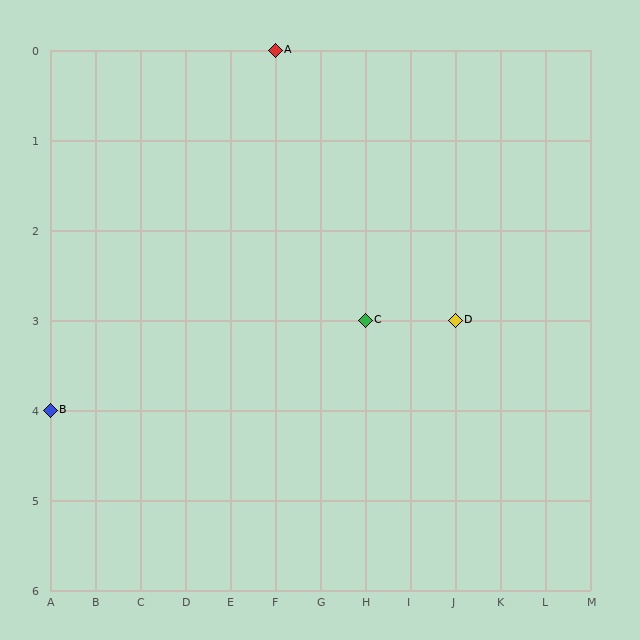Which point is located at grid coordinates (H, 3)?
Point C is at (H, 3).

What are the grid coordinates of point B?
Point B is at grid coordinates (A, 4).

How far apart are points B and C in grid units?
Points B and C are 7 columns and 1 row apart (about 7.1 grid units diagonally).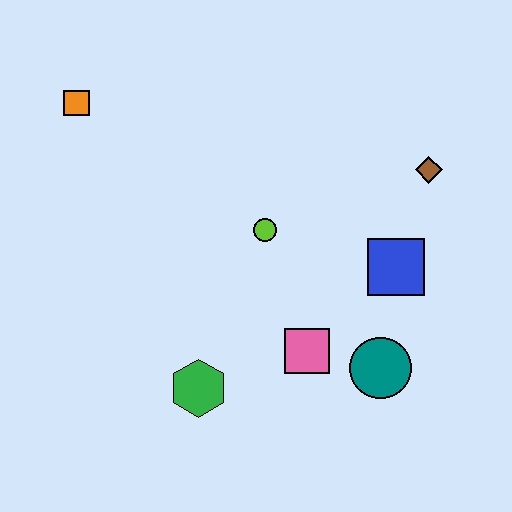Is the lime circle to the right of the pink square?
No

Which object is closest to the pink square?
The teal circle is closest to the pink square.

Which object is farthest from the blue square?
The orange square is farthest from the blue square.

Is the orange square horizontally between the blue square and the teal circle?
No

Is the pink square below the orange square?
Yes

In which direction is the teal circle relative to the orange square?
The teal circle is to the right of the orange square.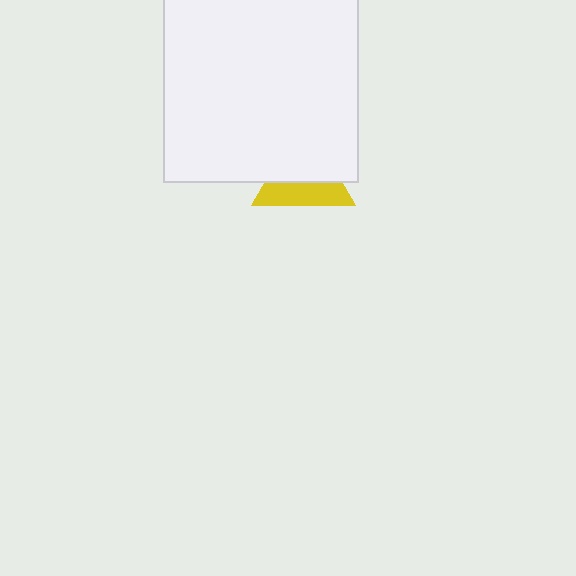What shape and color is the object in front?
The object in front is a white square.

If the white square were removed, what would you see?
You would see the complete yellow triangle.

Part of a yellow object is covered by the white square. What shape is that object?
It is a triangle.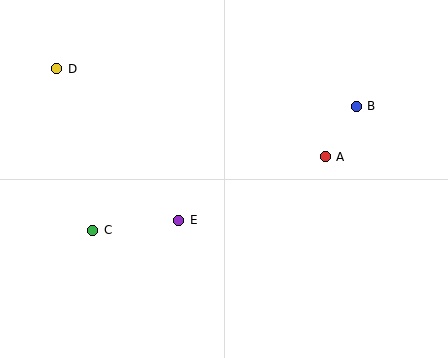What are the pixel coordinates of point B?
Point B is at (356, 106).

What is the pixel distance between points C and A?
The distance between C and A is 244 pixels.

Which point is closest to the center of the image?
Point E at (179, 220) is closest to the center.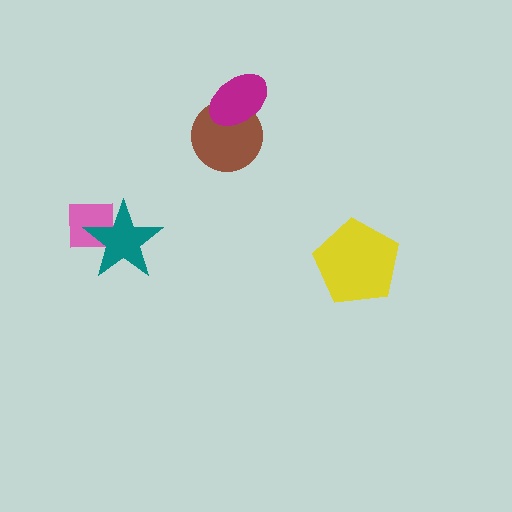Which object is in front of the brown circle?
The magenta ellipse is in front of the brown circle.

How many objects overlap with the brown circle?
1 object overlaps with the brown circle.